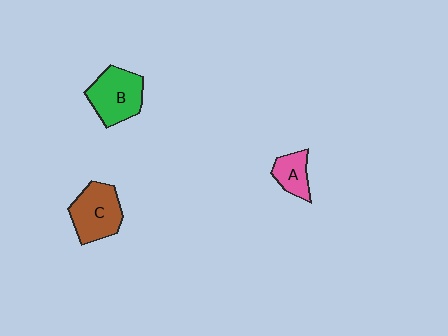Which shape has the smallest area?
Shape A (pink).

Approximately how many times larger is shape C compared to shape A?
Approximately 1.8 times.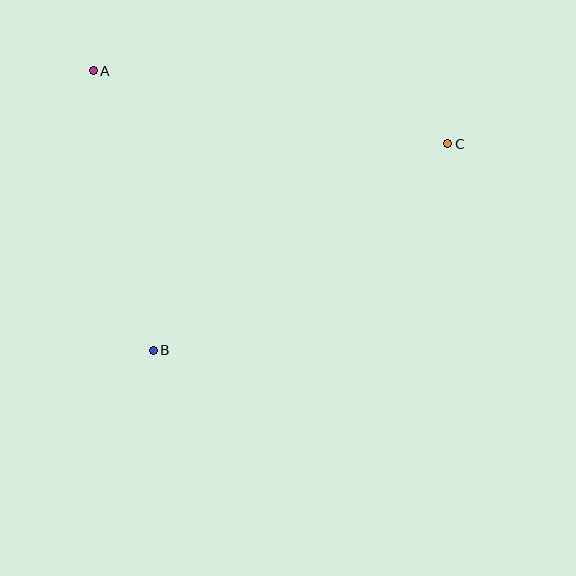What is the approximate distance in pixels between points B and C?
The distance between B and C is approximately 360 pixels.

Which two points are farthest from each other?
Points A and C are farthest from each other.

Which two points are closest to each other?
Points A and B are closest to each other.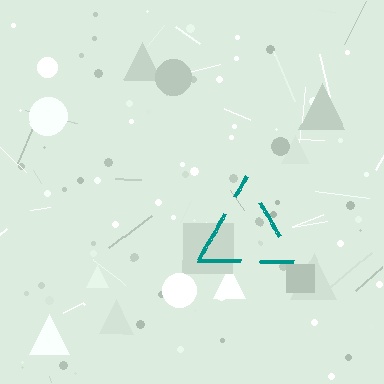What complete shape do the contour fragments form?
The contour fragments form a triangle.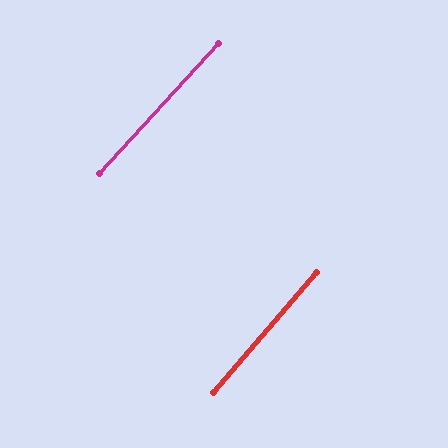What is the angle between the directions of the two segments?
Approximately 2 degrees.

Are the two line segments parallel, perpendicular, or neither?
Parallel — their directions differ by only 1.7°.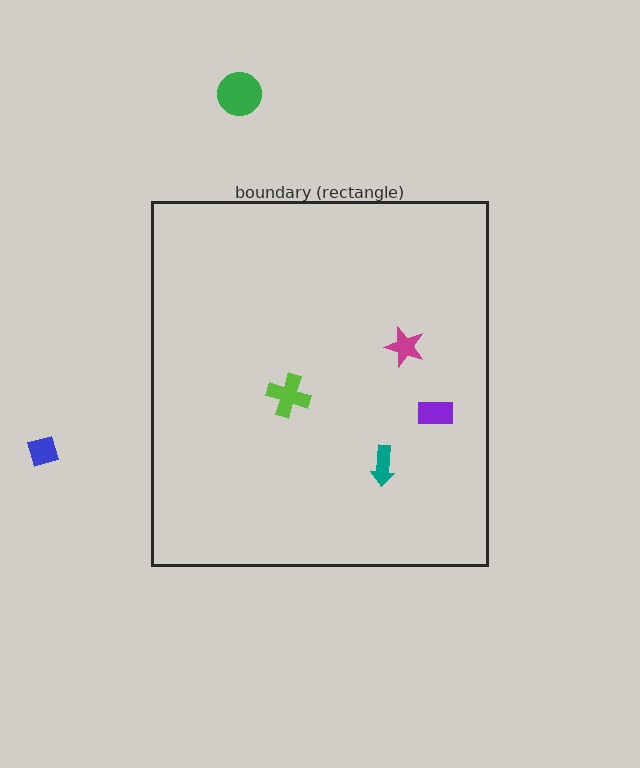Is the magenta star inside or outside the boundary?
Inside.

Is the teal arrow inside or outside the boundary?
Inside.